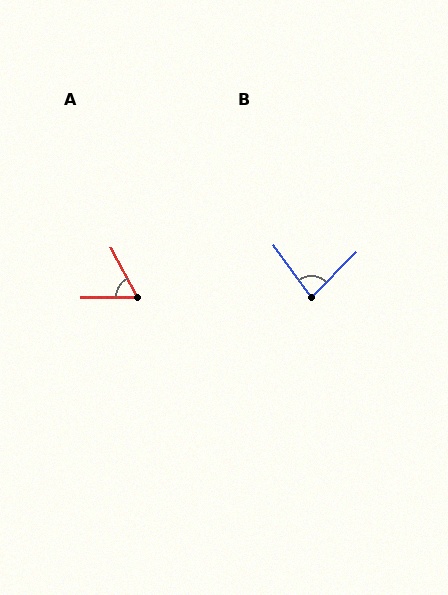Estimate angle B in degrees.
Approximately 81 degrees.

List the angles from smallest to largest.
A (62°), B (81°).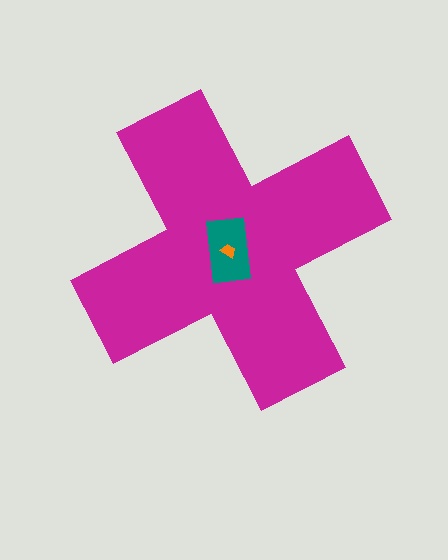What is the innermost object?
The orange trapezoid.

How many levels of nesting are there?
3.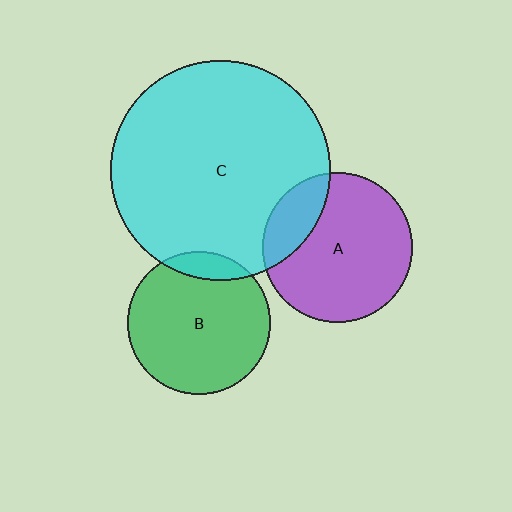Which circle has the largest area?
Circle C (cyan).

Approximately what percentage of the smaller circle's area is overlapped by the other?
Approximately 20%.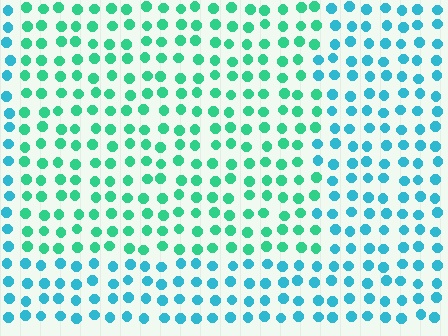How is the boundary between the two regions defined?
The boundary is defined purely by a slight shift in hue (about 36 degrees). Spacing, size, and orientation are identical on both sides.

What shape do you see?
I see a rectangle.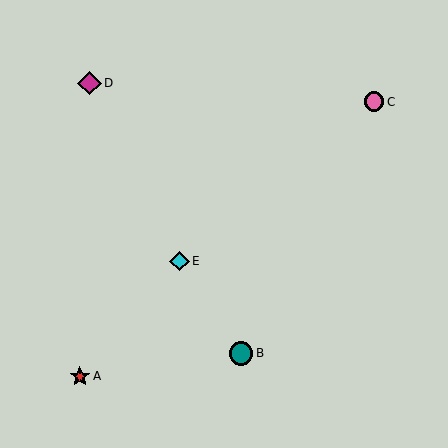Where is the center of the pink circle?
The center of the pink circle is at (374, 102).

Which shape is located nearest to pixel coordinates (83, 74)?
The magenta diamond (labeled D) at (89, 83) is nearest to that location.